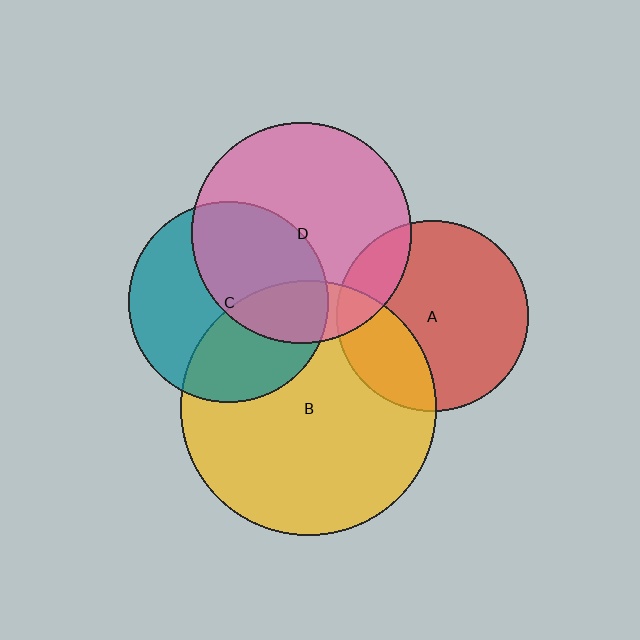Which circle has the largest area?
Circle B (yellow).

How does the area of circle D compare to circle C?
Approximately 1.2 times.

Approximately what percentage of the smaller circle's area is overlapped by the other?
Approximately 20%.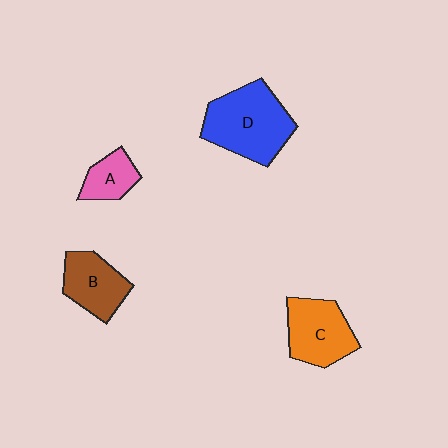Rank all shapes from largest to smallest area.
From largest to smallest: D (blue), C (orange), B (brown), A (pink).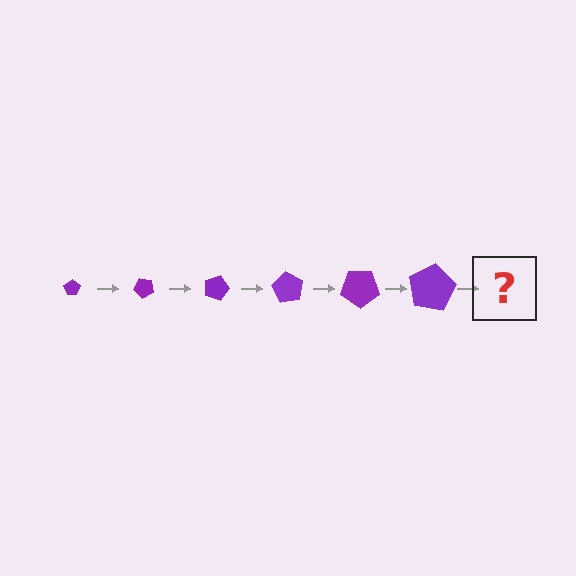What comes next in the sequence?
The next element should be a pentagon, larger than the previous one and rotated 270 degrees from the start.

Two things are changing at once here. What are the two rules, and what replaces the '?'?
The two rules are that the pentagon grows larger each step and it rotates 45 degrees each step. The '?' should be a pentagon, larger than the previous one and rotated 270 degrees from the start.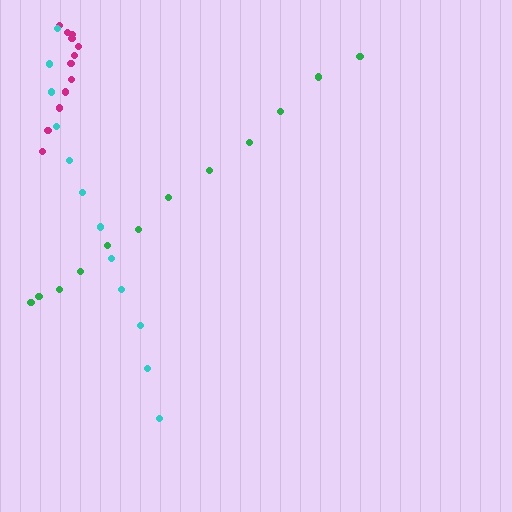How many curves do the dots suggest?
There are 3 distinct paths.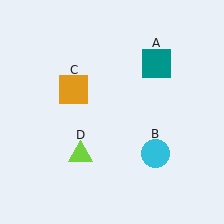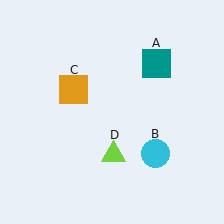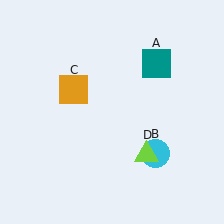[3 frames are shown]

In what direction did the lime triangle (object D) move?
The lime triangle (object D) moved right.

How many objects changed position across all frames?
1 object changed position: lime triangle (object D).